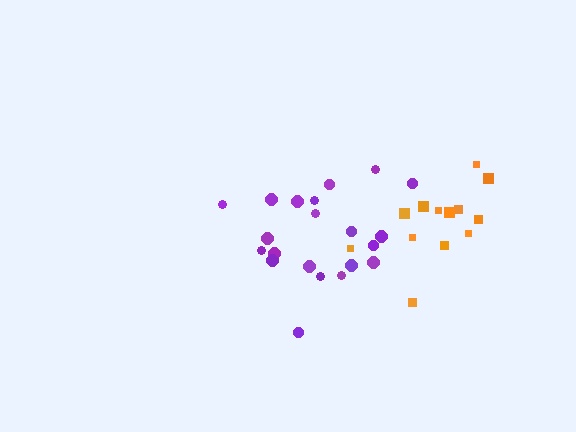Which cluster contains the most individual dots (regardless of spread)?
Purple (21).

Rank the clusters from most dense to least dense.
purple, orange.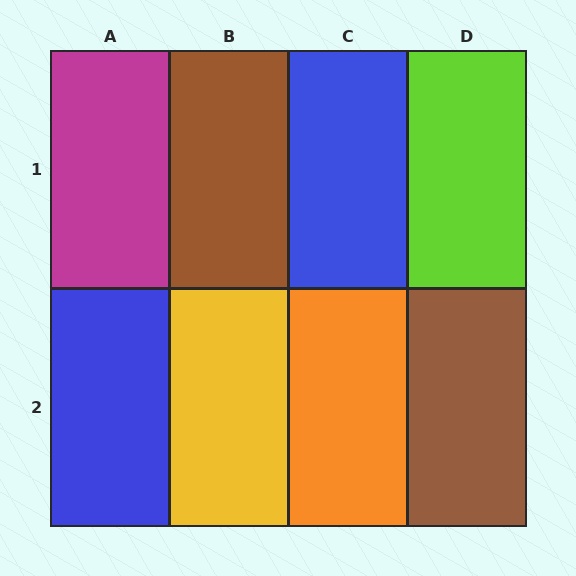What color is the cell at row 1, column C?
Blue.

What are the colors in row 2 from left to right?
Blue, yellow, orange, brown.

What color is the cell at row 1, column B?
Brown.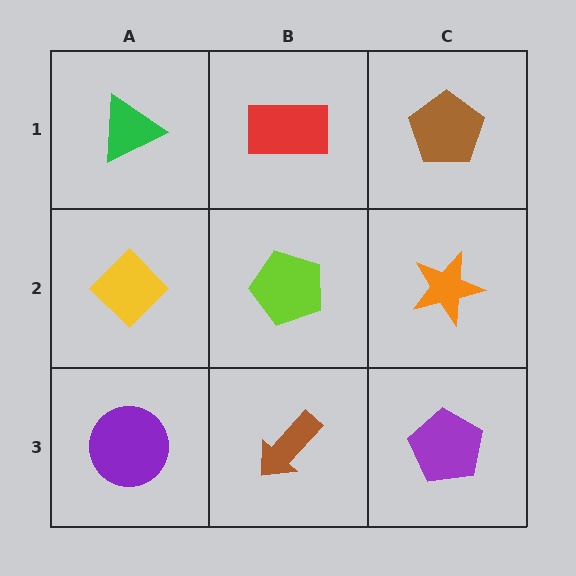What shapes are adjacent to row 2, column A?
A green triangle (row 1, column A), a purple circle (row 3, column A), a lime pentagon (row 2, column B).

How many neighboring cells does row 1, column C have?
2.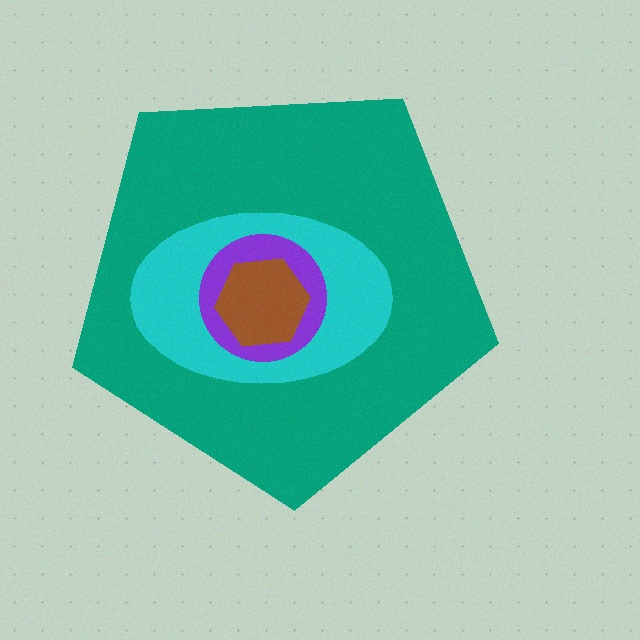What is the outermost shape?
The teal pentagon.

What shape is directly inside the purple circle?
The brown hexagon.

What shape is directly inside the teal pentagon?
The cyan ellipse.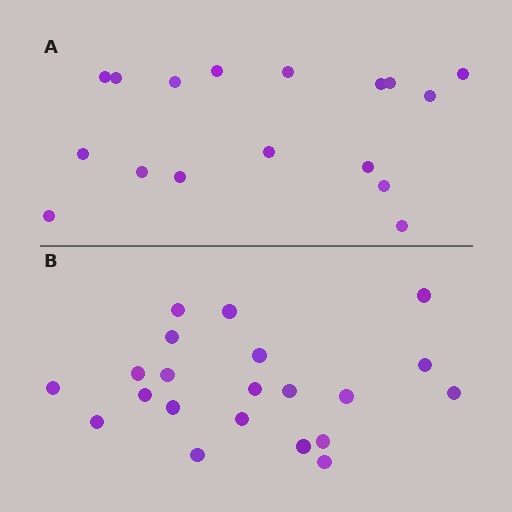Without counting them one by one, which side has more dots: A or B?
Region B (the bottom region) has more dots.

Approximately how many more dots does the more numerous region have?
Region B has about 4 more dots than region A.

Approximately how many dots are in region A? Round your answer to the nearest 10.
About 20 dots. (The exact count is 17, which rounds to 20.)